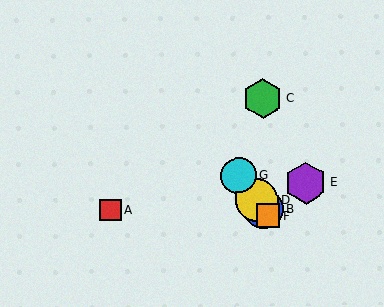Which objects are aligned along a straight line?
Objects B, D, F, G are aligned along a straight line.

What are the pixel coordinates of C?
Object C is at (263, 99).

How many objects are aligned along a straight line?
4 objects (B, D, F, G) are aligned along a straight line.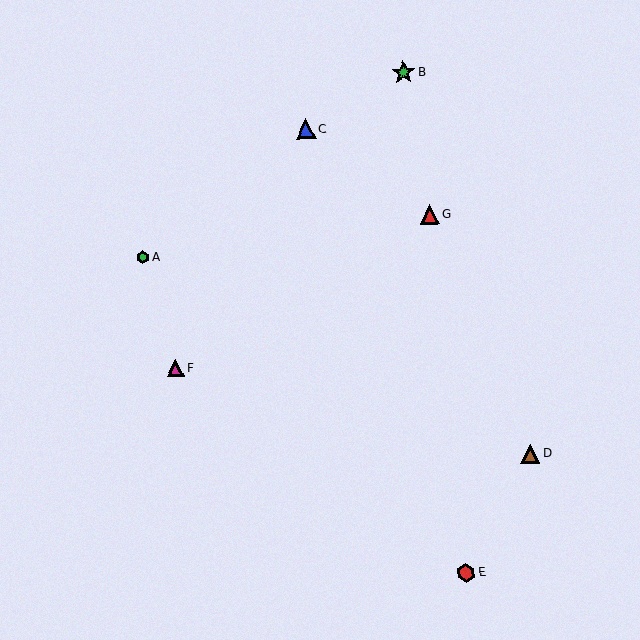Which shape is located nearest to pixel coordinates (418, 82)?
The green star (labeled B) at (404, 73) is nearest to that location.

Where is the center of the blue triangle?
The center of the blue triangle is at (306, 129).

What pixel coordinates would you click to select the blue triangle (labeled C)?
Click at (306, 129) to select the blue triangle C.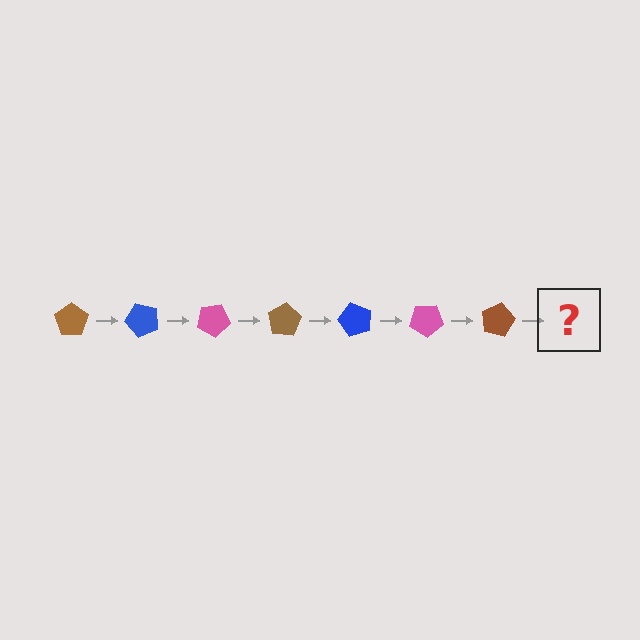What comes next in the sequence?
The next element should be a blue pentagon, rotated 350 degrees from the start.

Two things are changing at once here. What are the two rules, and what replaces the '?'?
The two rules are that it rotates 50 degrees each step and the color cycles through brown, blue, and pink. The '?' should be a blue pentagon, rotated 350 degrees from the start.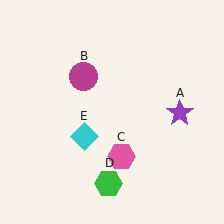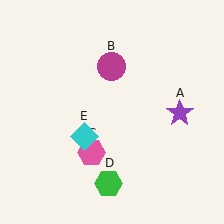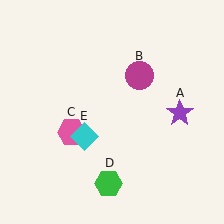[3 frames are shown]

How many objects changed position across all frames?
2 objects changed position: magenta circle (object B), pink hexagon (object C).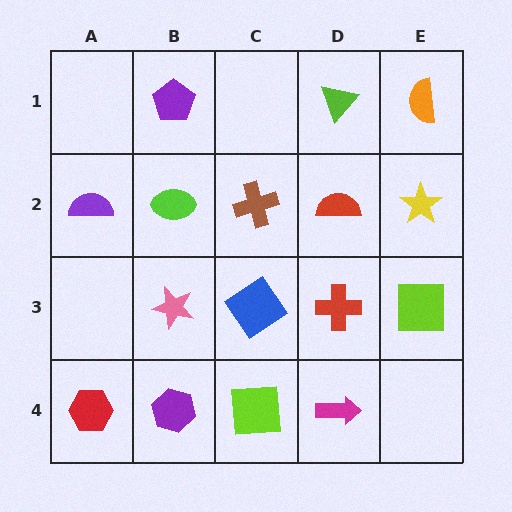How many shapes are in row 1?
3 shapes.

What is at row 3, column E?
A lime square.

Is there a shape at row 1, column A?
No, that cell is empty.